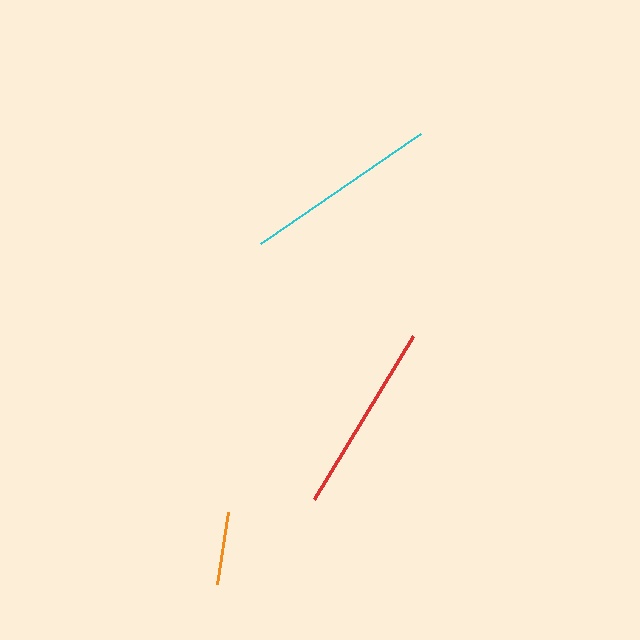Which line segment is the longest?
The cyan line is the longest at approximately 194 pixels.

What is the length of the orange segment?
The orange segment is approximately 73 pixels long.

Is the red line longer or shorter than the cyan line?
The cyan line is longer than the red line.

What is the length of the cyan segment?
The cyan segment is approximately 194 pixels long.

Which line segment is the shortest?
The orange line is the shortest at approximately 73 pixels.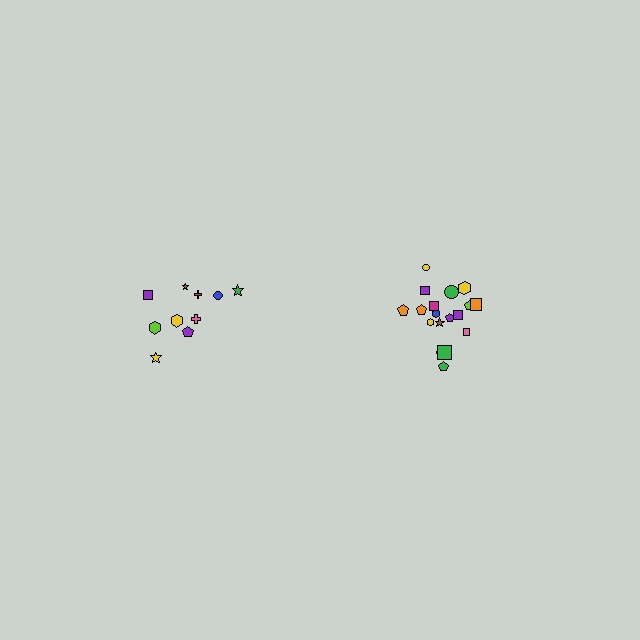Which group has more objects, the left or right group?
The right group.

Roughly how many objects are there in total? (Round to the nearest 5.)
Roughly 30 objects in total.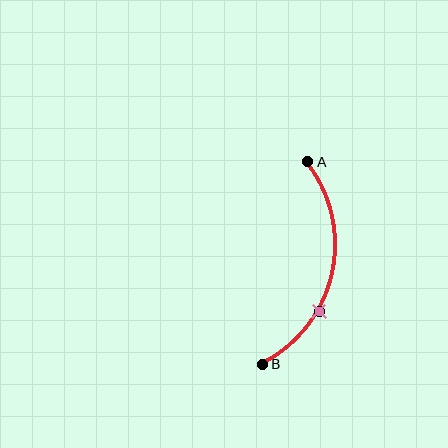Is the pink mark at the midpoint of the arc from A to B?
No. The pink mark lies on the arc but is closer to endpoint B. The arc midpoint would be at the point on the curve equidistant along the arc from both A and B.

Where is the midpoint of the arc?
The arc midpoint is the point on the curve farthest from the straight line joining A and B. It sits to the right of that line.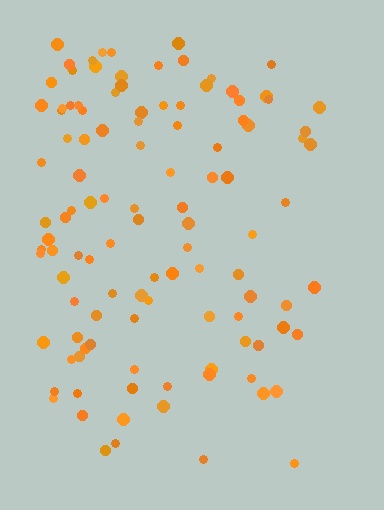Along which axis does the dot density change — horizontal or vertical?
Horizontal.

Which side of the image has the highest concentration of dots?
The left.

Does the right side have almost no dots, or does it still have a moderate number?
Still a moderate number, just noticeably fewer than the left.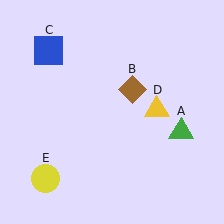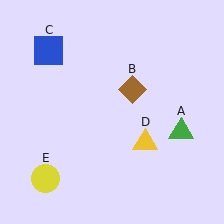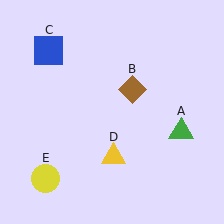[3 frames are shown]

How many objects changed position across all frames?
1 object changed position: yellow triangle (object D).